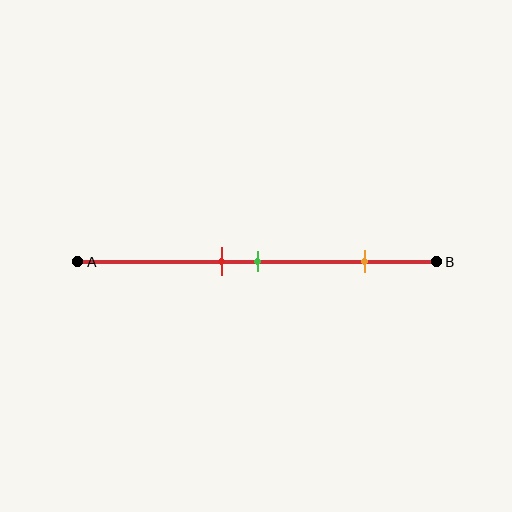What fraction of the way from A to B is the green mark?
The green mark is approximately 50% (0.5) of the way from A to B.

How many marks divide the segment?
There are 3 marks dividing the segment.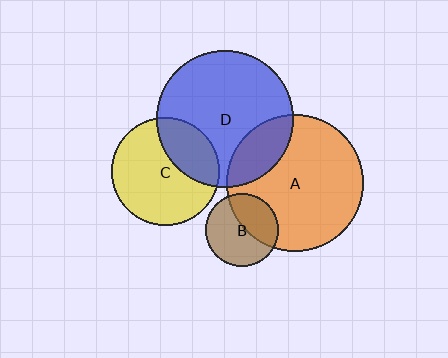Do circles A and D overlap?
Yes.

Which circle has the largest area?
Circle D (blue).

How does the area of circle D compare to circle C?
Approximately 1.6 times.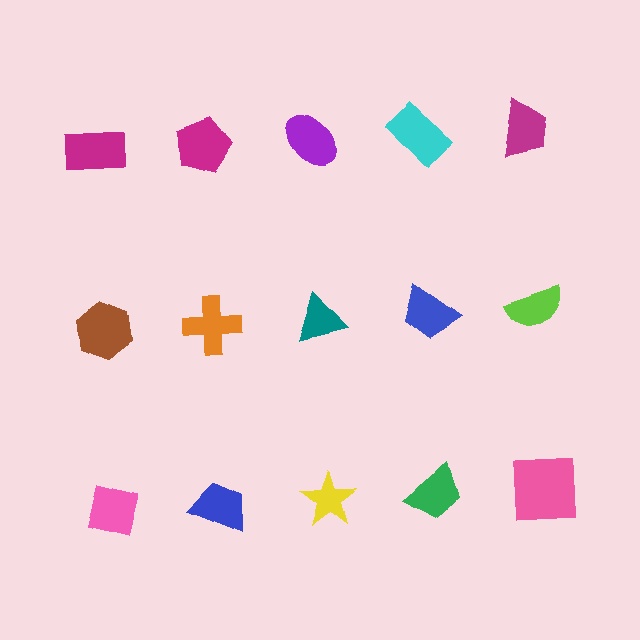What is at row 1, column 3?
A purple ellipse.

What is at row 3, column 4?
A green trapezoid.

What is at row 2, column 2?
An orange cross.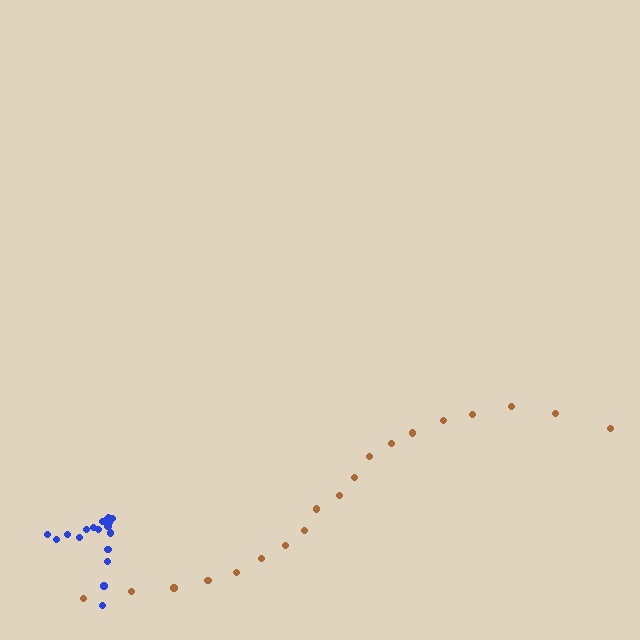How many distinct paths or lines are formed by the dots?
There are 2 distinct paths.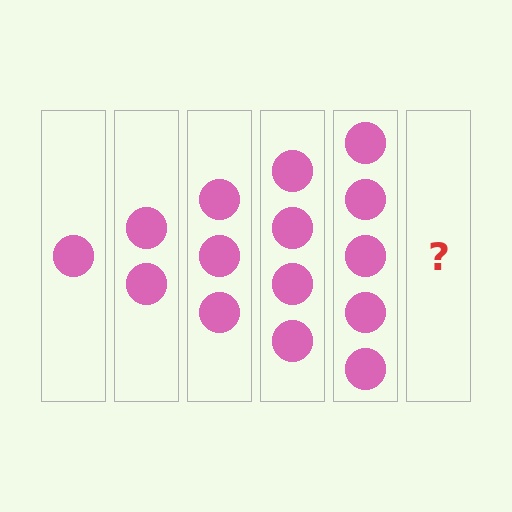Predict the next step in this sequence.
The next step is 6 circles.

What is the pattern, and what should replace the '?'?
The pattern is that each step adds one more circle. The '?' should be 6 circles.